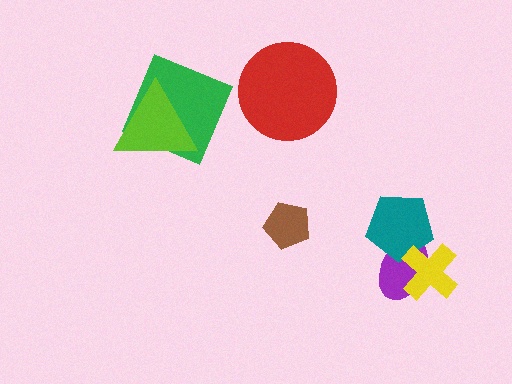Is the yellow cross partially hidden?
No, no other shape covers it.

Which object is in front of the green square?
The lime triangle is in front of the green square.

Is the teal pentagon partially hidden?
Yes, it is partially covered by another shape.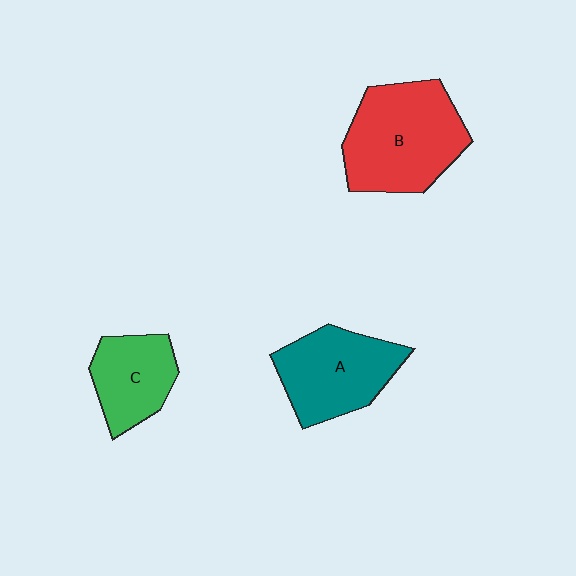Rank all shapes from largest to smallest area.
From largest to smallest: B (red), A (teal), C (green).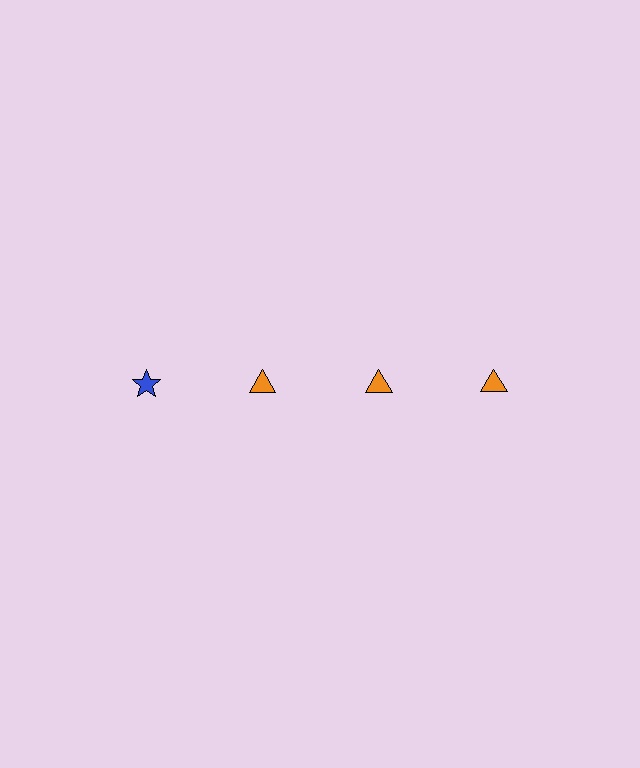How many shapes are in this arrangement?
There are 4 shapes arranged in a grid pattern.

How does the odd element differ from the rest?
It differs in both color (blue instead of orange) and shape (star instead of triangle).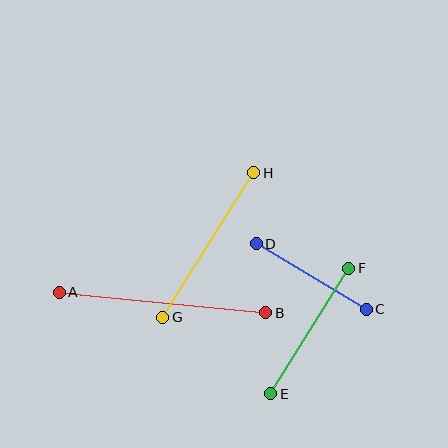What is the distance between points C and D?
The distance is approximately 128 pixels.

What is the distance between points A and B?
The distance is approximately 208 pixels.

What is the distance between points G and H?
The distance is approximately 171 pixels.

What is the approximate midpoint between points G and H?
The midpoint is at approximately (208, 245) pixels.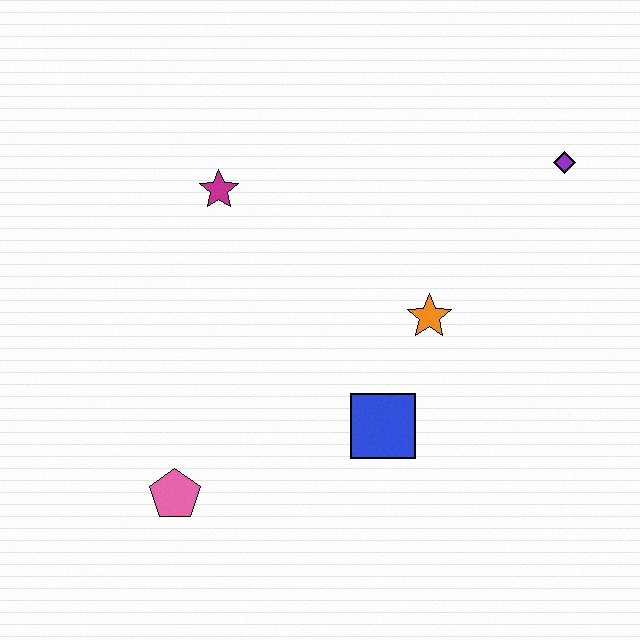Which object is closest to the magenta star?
The orange star is closest to the magenta star.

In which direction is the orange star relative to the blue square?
The orange star is above the blue square.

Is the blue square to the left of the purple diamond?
Yes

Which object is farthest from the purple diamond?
The pink pentagon is farthest from the purple diamond.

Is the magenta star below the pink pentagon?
No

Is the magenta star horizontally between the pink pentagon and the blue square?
Yes